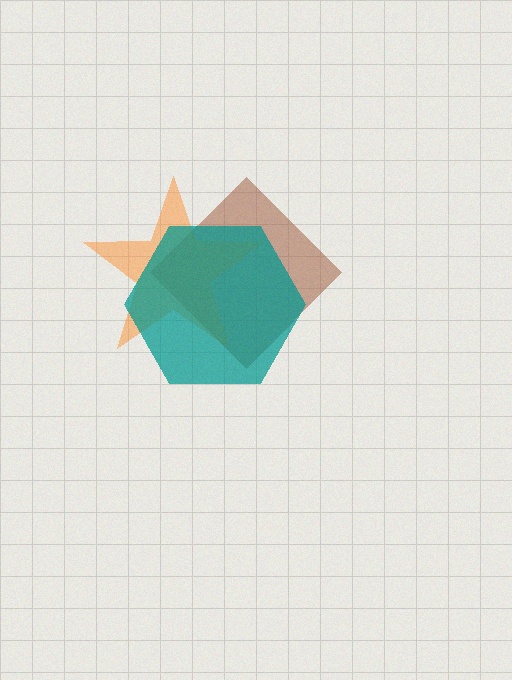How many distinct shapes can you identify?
There are 3 distinct shapes: a brown diamond, an orange star, a teal hexagon.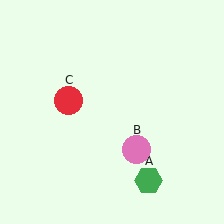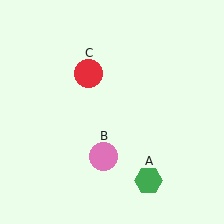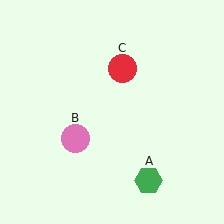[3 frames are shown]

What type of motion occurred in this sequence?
The pink circle (object B), red circle (object C) rotated clockwise around the center of the scene.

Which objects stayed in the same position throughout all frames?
Green hexagon (object A) remained stationary.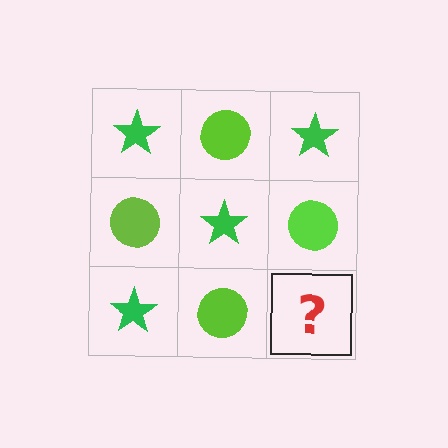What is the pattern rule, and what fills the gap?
The rule is that it alternates green star and lime circle in a checkerboard pattern. The gap should be filled with a green star.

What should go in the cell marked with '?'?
The missing cell should contain a green star.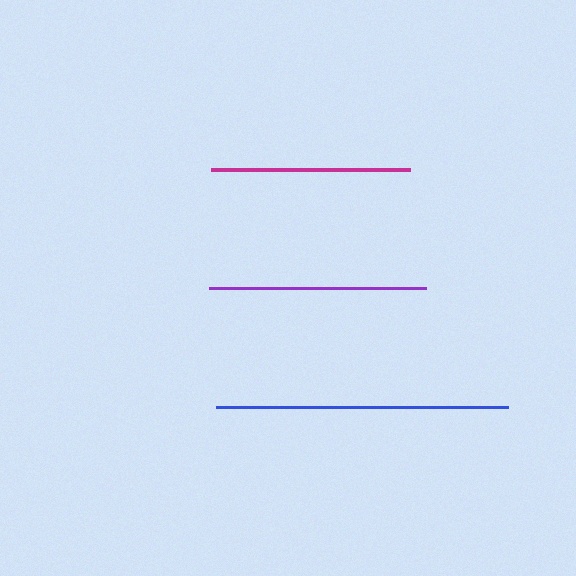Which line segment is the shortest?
The magenta line is the shortest at approximately 198 pixels.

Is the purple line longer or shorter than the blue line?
The blue line is longer than the purple line.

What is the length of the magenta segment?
The magenta segment is approximately 198 pixels long.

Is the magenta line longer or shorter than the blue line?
The blue line is longer than the magenta line.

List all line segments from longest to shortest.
From longest to shortest: blue, purple, magenta.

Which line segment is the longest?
The blue line is the longest at approximately 291 pixels.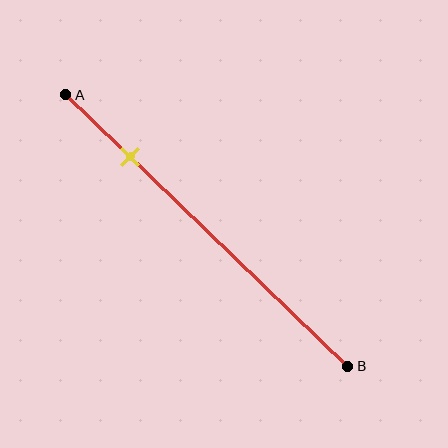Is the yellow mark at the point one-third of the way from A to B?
No, the mark is at about 25% from A, not at the 33% one-third point.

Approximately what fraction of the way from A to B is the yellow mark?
The yellow mark is approximately 25% of the way from A to B.